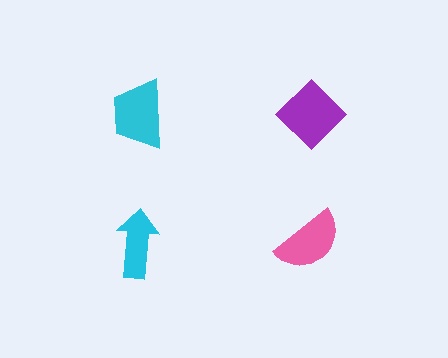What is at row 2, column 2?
A pink semicircle.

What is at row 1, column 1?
A cyan trapezoid.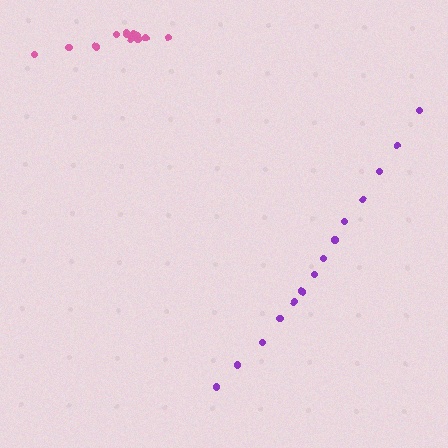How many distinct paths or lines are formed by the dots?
There are 2 distinct paths.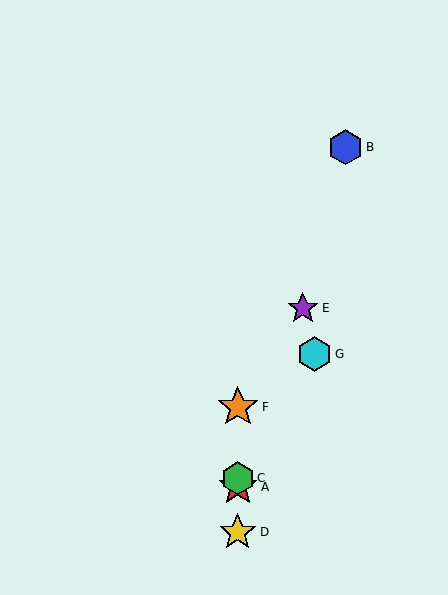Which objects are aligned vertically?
Objects A, C, D, F are aligned vertically.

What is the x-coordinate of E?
Object E is at x≈303.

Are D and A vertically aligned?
Yes, both are at x≈238.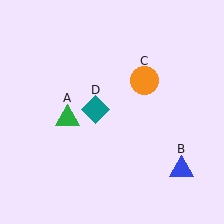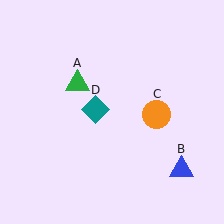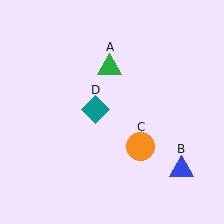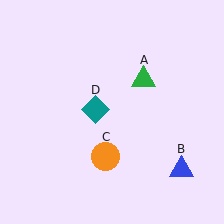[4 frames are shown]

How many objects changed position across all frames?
2 objects changed position: green triangle (object A), orange circle (object C).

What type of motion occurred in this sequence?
The green triangle (object A), orange circle (object C) rotated clockwise around the center of the scene.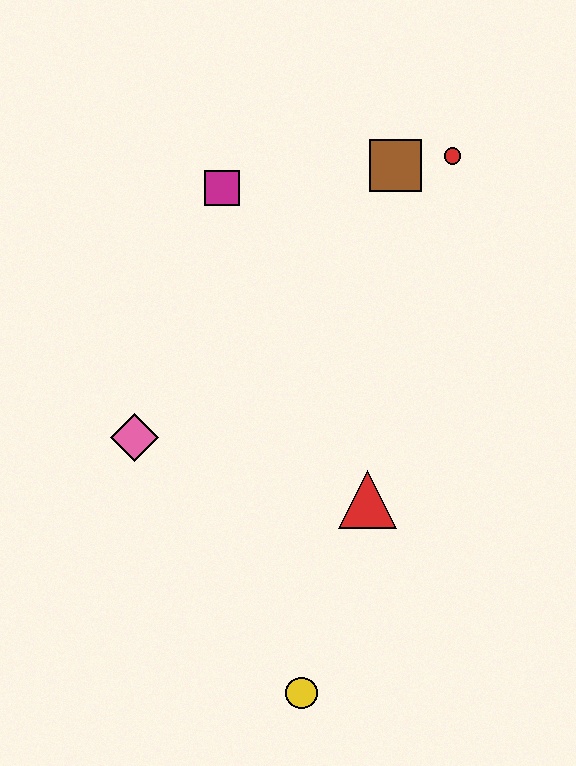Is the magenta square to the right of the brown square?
No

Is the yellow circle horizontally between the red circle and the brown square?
No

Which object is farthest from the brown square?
The yellow circle is farthest from the brown square.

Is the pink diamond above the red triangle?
Yes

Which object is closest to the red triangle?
The yellow circle is closest to the red triangle.